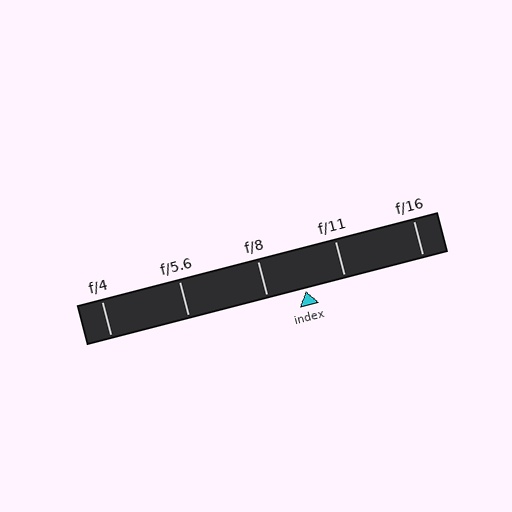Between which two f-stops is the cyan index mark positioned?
The index mark is between f/8 and f/11.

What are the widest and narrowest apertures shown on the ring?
The widest aperture shown is f/4 and the narrowest is f/16.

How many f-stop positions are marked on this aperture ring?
There are 5 f-stop positions marked.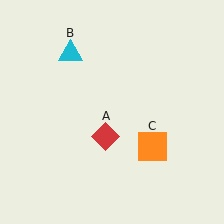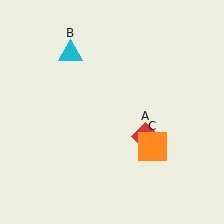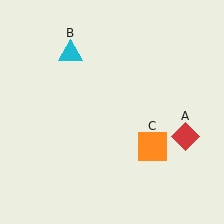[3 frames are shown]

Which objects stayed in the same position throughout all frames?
Cyan triangle (object B) and orange square (object C) remained stationary.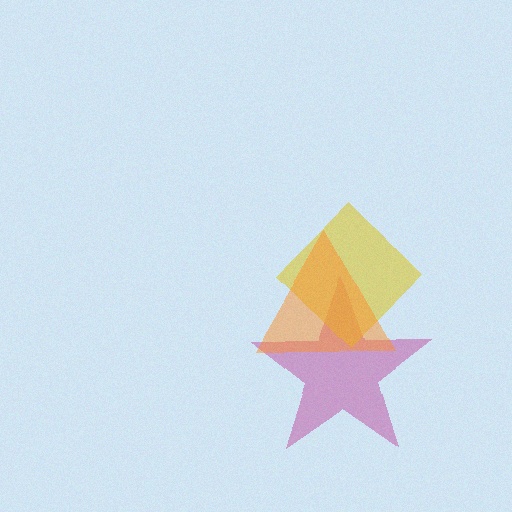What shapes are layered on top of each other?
The layered shapes are: a magenta star, a yellow diamond, an orange triangle.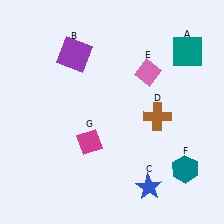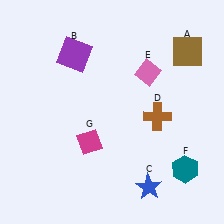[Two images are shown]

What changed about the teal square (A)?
In Image 1, A is teal. In Image 2, it changed to brown.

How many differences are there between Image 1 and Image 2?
There is 1 difference between the two images.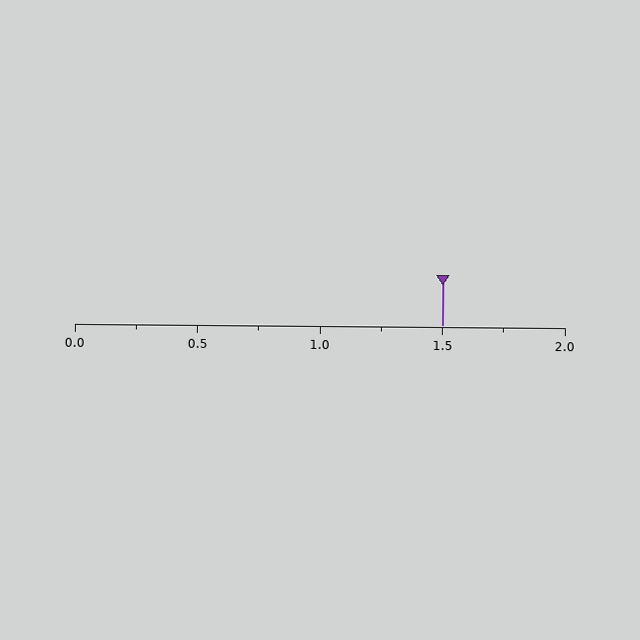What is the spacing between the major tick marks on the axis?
The major ticks are spaced 0.5 apart.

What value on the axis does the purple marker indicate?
The marker indicates approximately 1.5.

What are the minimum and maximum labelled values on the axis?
The axis runs from 0.0 to 2.0.